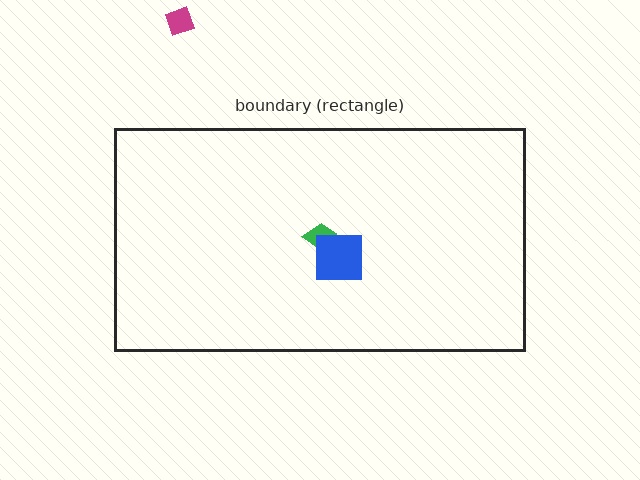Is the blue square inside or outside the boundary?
Inside.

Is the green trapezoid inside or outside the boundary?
Inside.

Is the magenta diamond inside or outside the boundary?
Outside.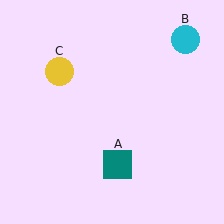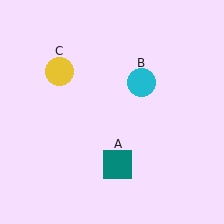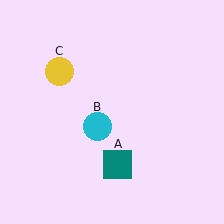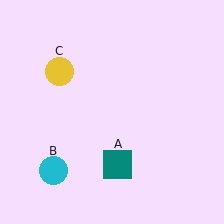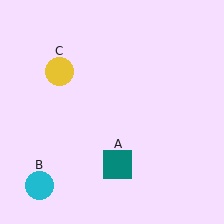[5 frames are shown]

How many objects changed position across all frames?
1 object changed position: cyan circle (object B).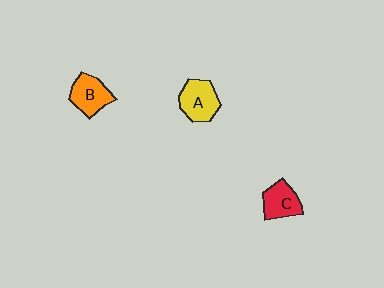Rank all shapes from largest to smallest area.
From largest to smallest: A (yellow), B (orange), C (red).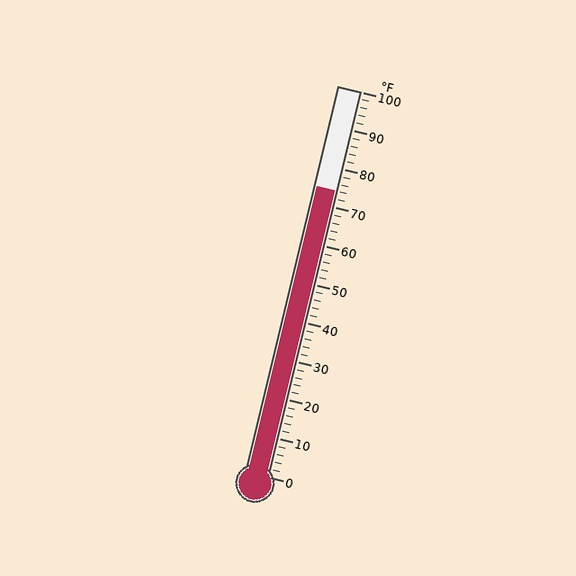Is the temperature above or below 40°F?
The temperature is above 40°F.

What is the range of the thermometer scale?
The thermometer scale ranges from 0°F to 100°F.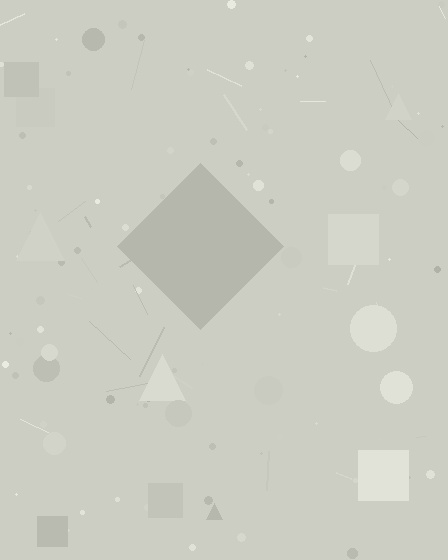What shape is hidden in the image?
A diamond is hidden in the image.